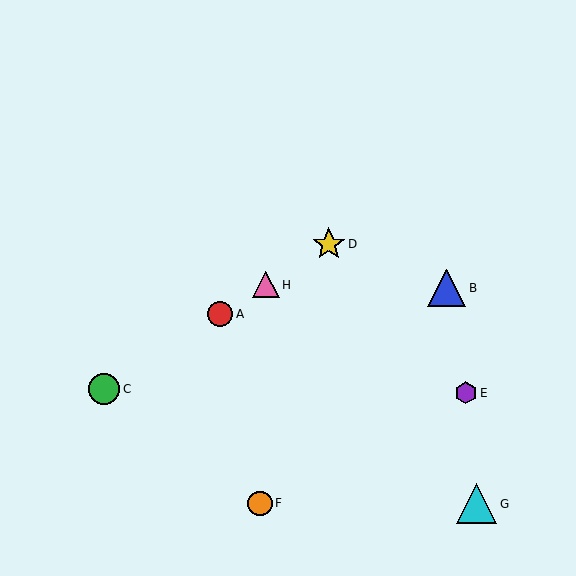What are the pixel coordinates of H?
Object H is at (266, 285).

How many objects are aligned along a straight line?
4 objects (A, C, D, H) are aligned along a straight line.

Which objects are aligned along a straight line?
Objects A, C, D, H are aligned along a straight line.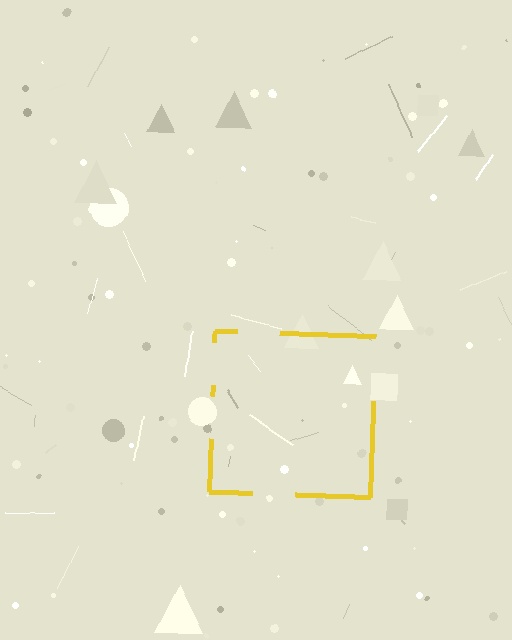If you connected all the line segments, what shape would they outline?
They would outline a square.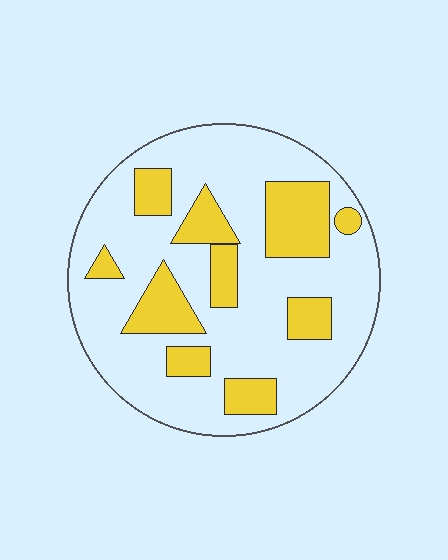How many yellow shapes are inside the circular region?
10.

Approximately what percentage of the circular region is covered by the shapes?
Approximately 25%.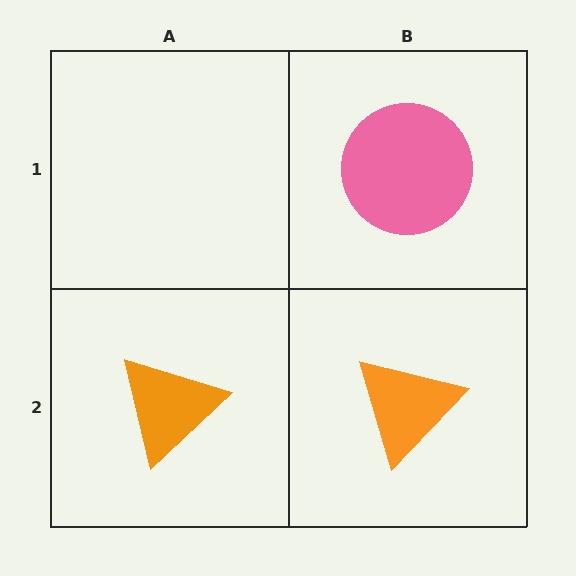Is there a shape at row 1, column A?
No, that cell is empty.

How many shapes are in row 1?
1 shape.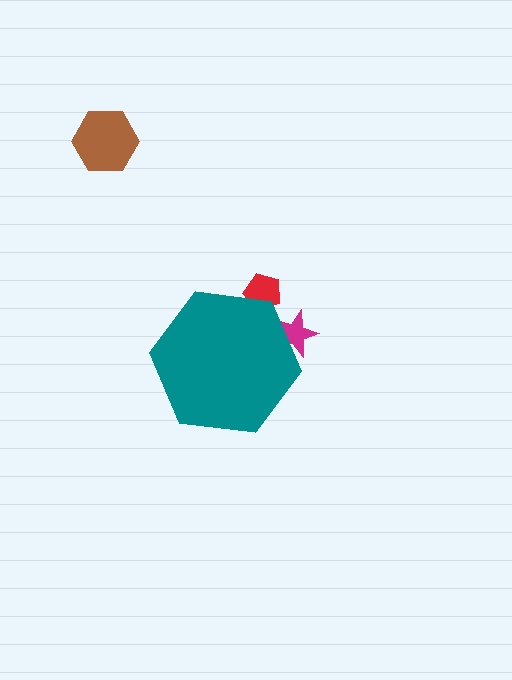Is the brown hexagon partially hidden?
No, the brown hexagon is fully visible.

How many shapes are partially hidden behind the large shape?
2 shapes are partially hidden.